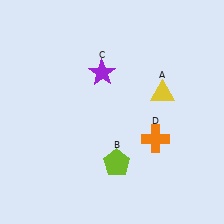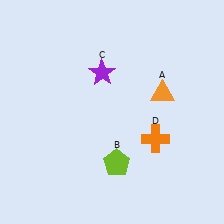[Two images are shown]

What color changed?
The triangle (A) changed from yellow in Image 1 to orange in Image 2.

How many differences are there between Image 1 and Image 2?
There is 1 difference between the two images.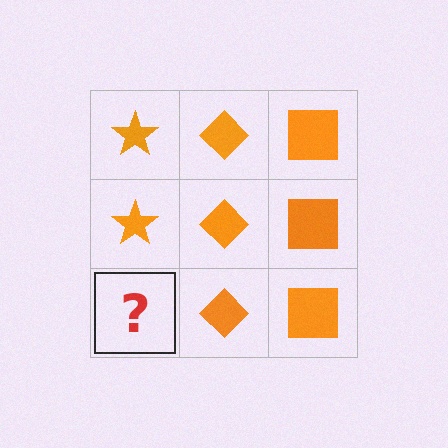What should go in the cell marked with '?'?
The missing cell should contain an orange star.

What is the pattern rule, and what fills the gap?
The rule is that each column has a consistent shape. The gap should be filled with an orange star.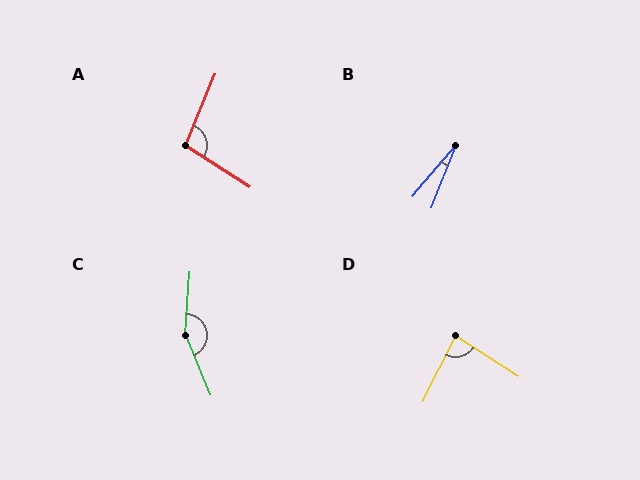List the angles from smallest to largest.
B (18°), D (84°), A (100°), C (154°).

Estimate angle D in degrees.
Approximately 84 degrees.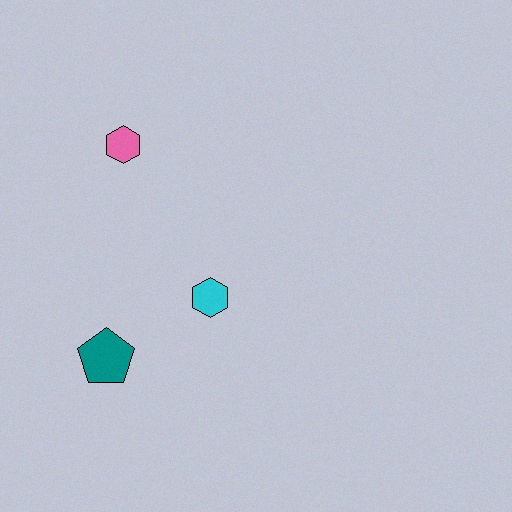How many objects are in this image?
There are 3 objects.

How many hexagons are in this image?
There are 2 hexagons.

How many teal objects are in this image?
There is 1 teal object.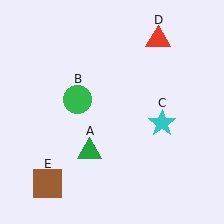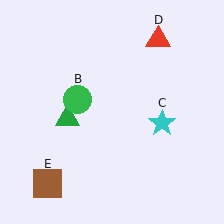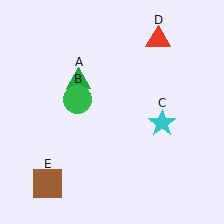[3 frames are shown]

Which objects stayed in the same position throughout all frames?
Green circle (object B) and cyan star (object C) and red triangle (object D) and brown square (object E) remained stationary.